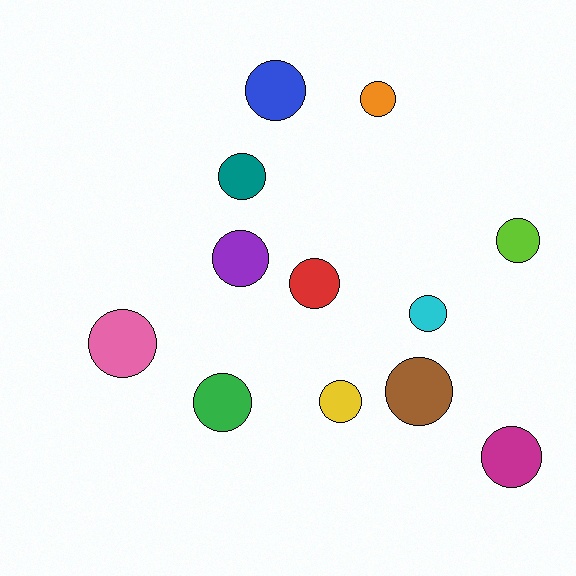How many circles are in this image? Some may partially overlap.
There are 12 circles.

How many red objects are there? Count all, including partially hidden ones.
There is 1 red object.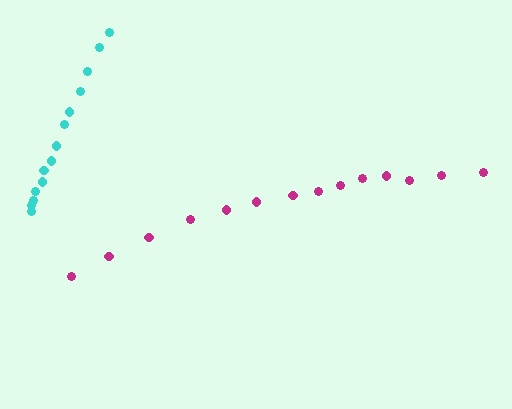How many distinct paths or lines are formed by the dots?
There are 2 distinct paths.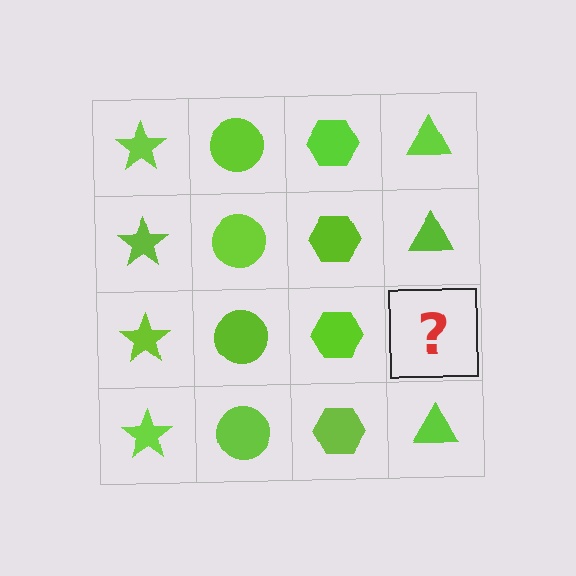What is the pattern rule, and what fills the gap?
The rule is that each column has a consistent shape. The gap should be filled with a lime triangle.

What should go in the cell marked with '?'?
The missing cell should contain a lime triangle.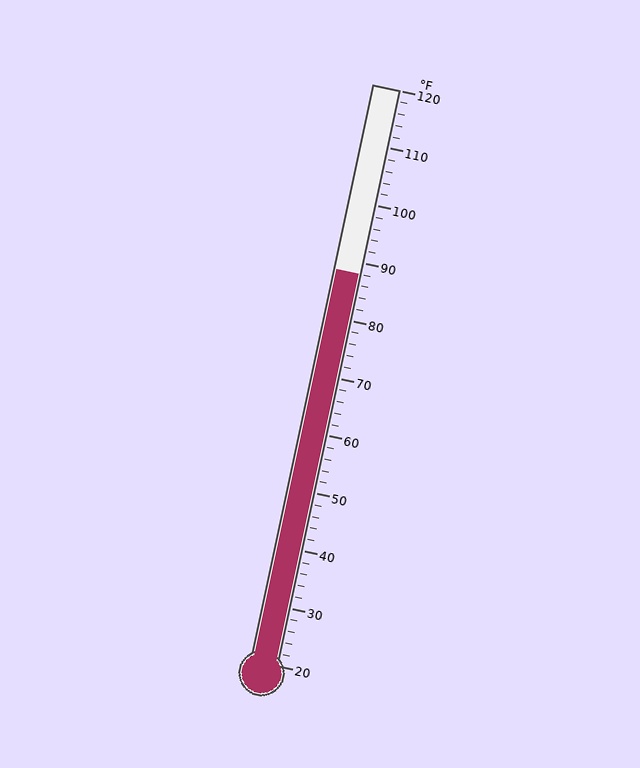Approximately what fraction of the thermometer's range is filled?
The thermometer is filled to approximately 70% of its range.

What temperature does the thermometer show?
The thermometer shows approximately 88°F.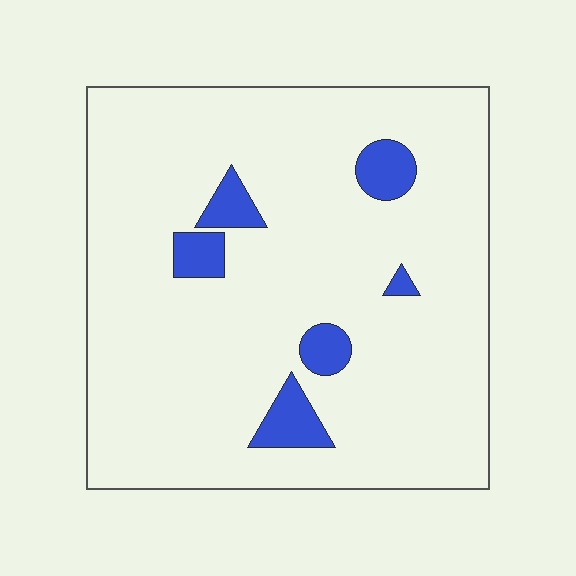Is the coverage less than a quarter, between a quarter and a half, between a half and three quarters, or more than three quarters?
Less than a quarter.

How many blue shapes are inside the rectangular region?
6.